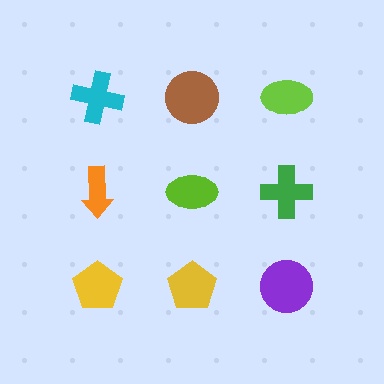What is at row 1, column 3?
A lime ellipse.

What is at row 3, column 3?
A purple circle.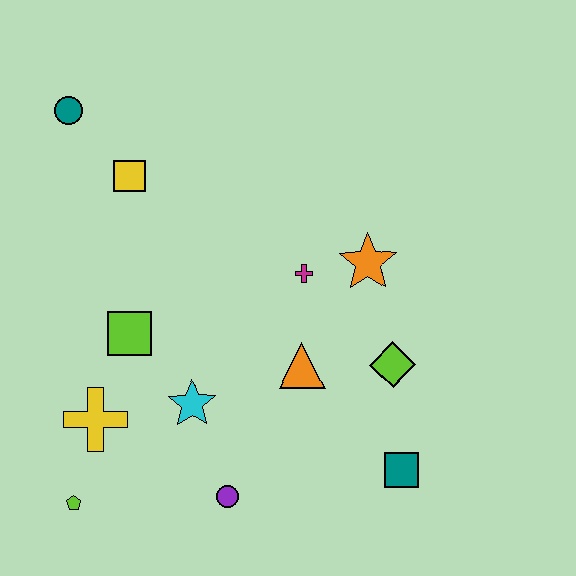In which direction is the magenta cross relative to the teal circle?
The magenta cross is to the right of the teal circle.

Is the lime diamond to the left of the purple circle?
No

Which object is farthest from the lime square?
The teal square is farthest from the lime square.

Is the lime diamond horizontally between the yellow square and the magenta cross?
No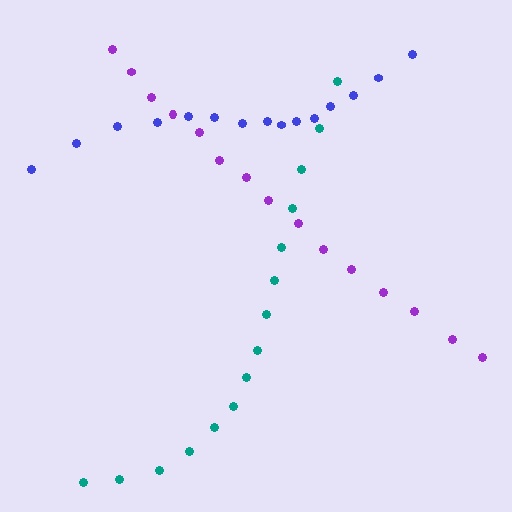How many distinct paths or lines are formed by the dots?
There are 3 distinct paths.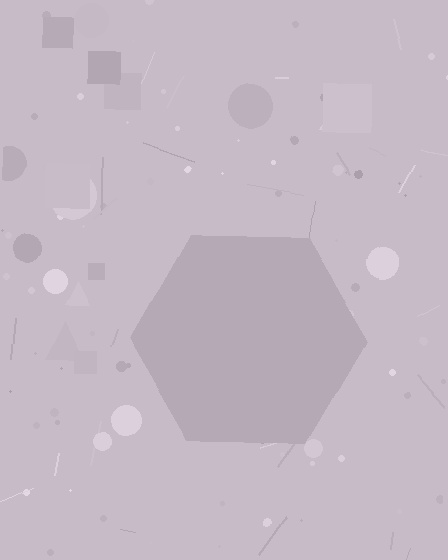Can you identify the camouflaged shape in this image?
The camouflaged shape is a hexagon.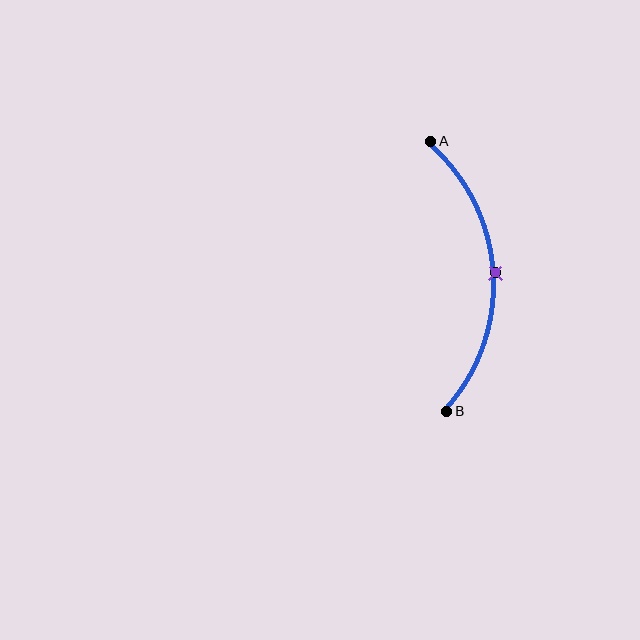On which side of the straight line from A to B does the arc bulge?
The arc bulges to the right of the straight line connecting A and B.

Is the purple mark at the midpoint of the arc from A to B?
Yes. The purple mark lies on the arc at equal arc-length from both A and B — it is the arc midpoint.